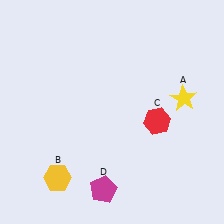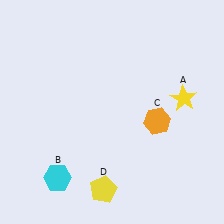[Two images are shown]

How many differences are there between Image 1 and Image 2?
There are 3 differences between the two images.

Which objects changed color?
B changed from yellow to cyan. C changed from red to orange. D changed from magenta to yellow.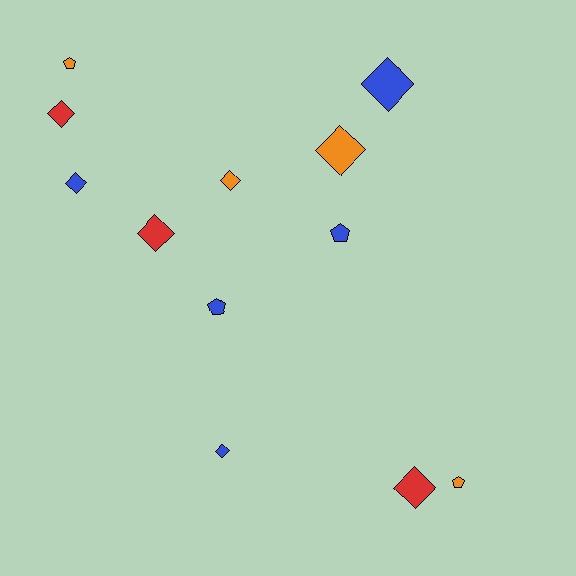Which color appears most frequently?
Blue, with 5 objects.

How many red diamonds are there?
There are 3 red diamonds.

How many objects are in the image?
There are 12 objects.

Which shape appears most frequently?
Diamond, with 8 objects.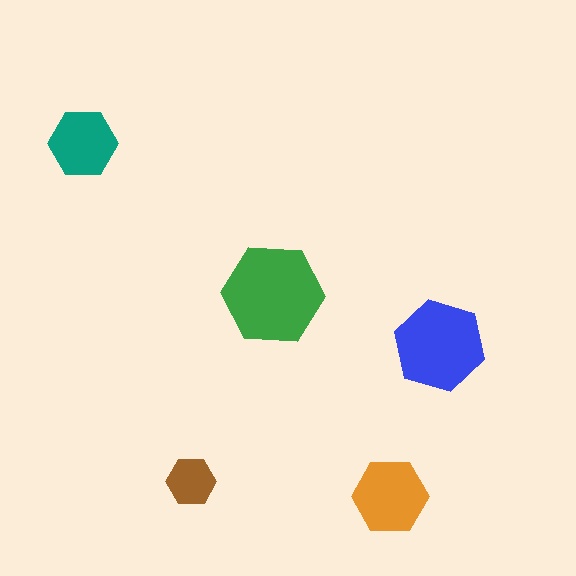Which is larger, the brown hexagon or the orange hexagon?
The orange one.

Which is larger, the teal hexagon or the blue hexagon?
The blue one.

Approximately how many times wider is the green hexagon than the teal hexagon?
About 1.5 times wider.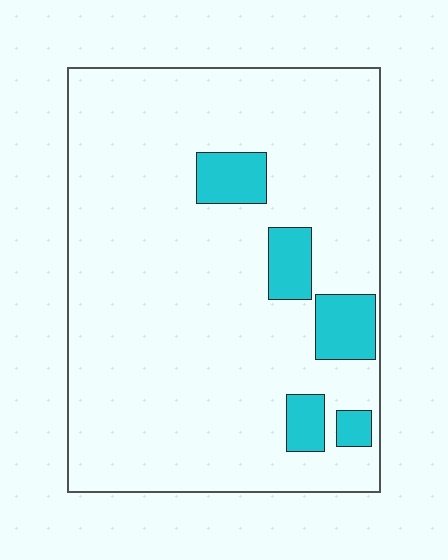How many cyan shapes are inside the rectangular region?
5.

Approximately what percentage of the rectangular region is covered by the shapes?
Approximately 10%.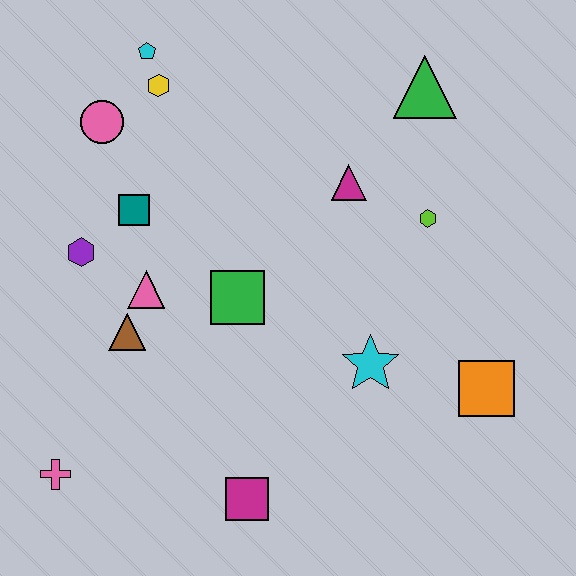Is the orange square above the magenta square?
Yes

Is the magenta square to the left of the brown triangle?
No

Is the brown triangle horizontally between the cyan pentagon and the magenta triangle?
No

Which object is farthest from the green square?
The green triangle is farthest from the green square.